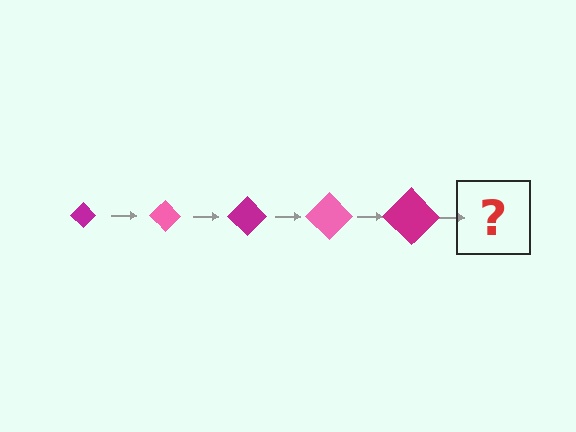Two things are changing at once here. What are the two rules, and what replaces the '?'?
The two rules are that the diamond grows larger each step and the color cycles through magenta and pink. The '?' should be a pink diamond, larger than the previous one.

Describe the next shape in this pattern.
It should be a pink diamond, larger than the previous one.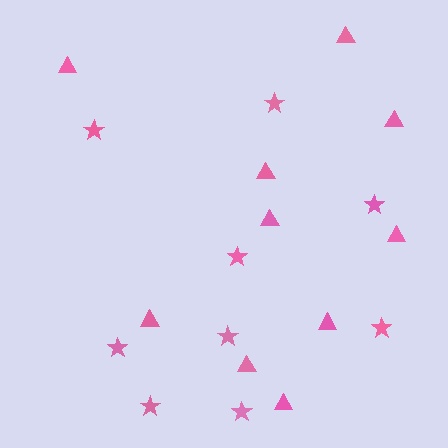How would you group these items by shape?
There are 2 groups: one group of stars (9) and one group of triangles (10).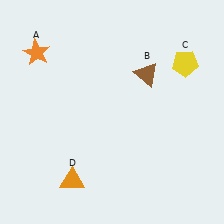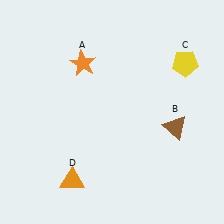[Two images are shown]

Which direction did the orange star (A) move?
The orange star (A) moved right.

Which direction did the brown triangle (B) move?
The brown triangle (B) moved down.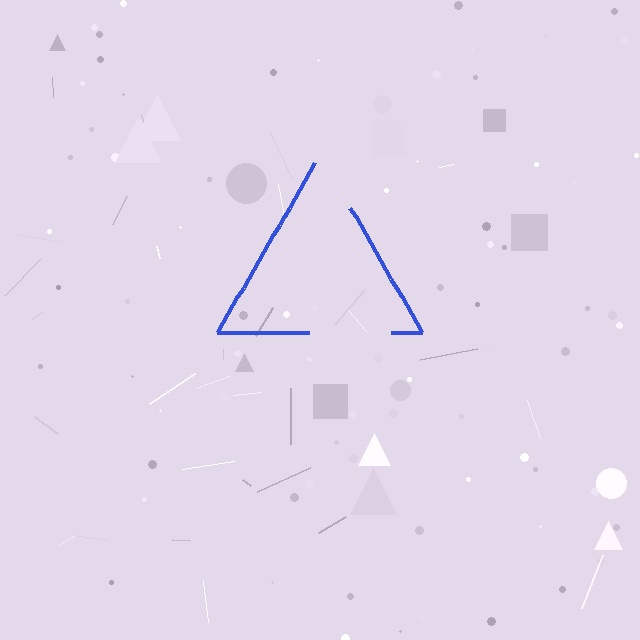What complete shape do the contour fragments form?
The contour fragments form a triangle.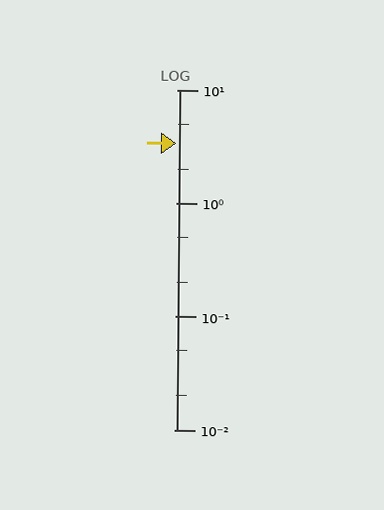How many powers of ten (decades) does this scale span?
The scale spans 3 decades, from 0.01 to 10.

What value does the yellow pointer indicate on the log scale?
The pointer indicates approximately 3.4.